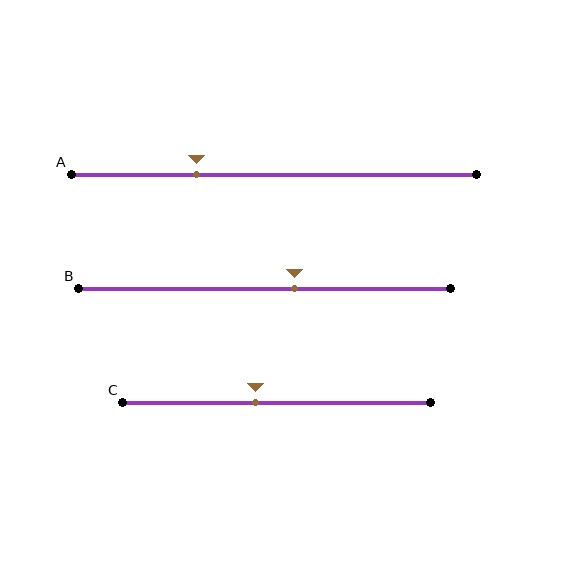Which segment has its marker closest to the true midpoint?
Segment C has its marker closest to the true midpoint.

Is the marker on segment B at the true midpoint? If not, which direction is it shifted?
No, the marker on segment B is shifted to the right by about 8% of the segment length.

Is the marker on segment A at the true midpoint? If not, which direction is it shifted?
No, the marker on segment A is shifted to the left by about 19% of the segment length.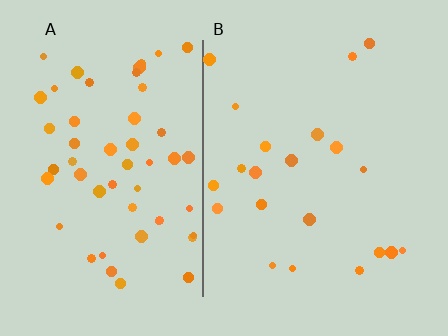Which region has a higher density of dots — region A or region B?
A (the left).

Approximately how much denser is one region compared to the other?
Approximately 2.5× — region A over region B.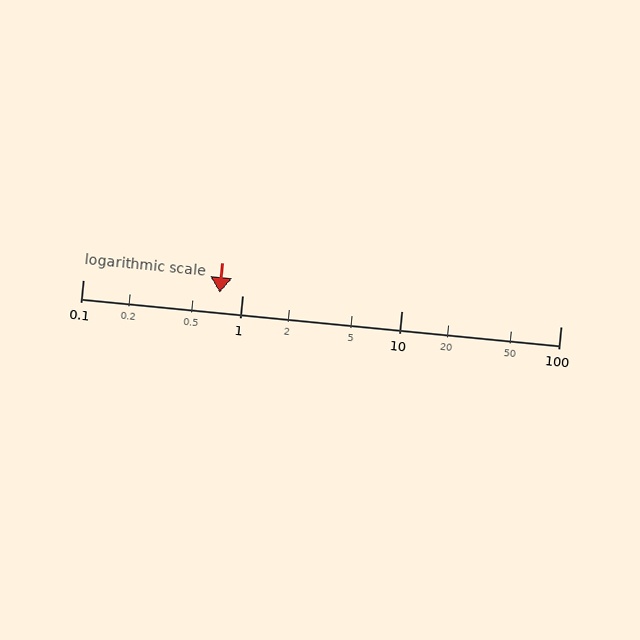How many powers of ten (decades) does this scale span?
The scale spans 3 decades, from 0.1 to 100.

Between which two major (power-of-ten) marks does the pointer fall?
The pointer is between 0.1 and 1.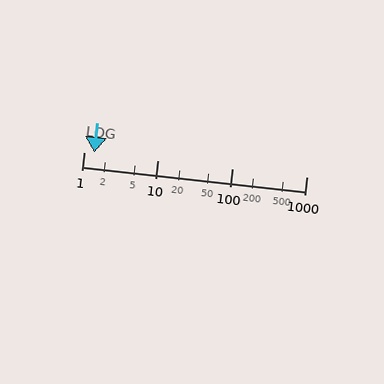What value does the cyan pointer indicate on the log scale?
The pointer indicates approximately 1.4.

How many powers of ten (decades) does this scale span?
The scale spans 3 decades, from 1 to 1000.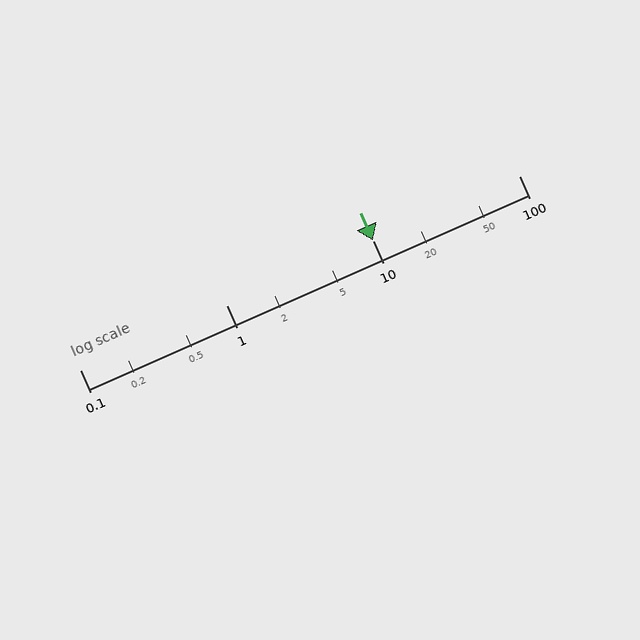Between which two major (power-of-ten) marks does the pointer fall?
The pointer is between 10 and 100.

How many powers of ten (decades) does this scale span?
The scale spans 3 decades, from 0.1 to 100.